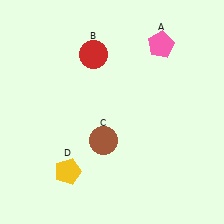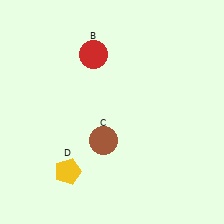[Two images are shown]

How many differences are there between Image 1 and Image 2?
There is 1 difference between the two images.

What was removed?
The pink pentagon (A) was removed in Image 2.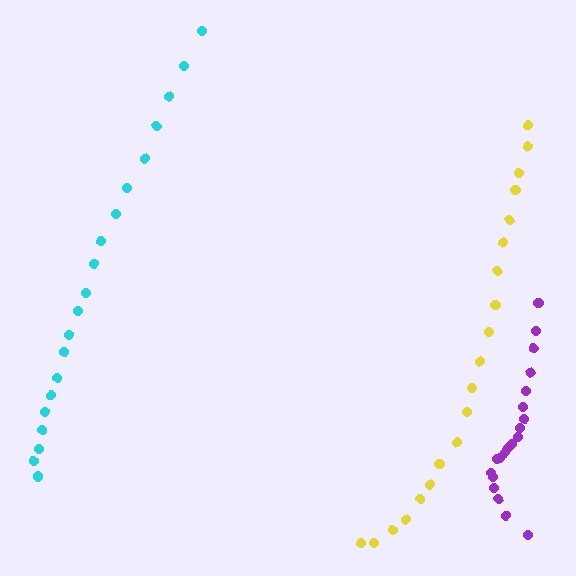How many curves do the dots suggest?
There are 3 distinct paths.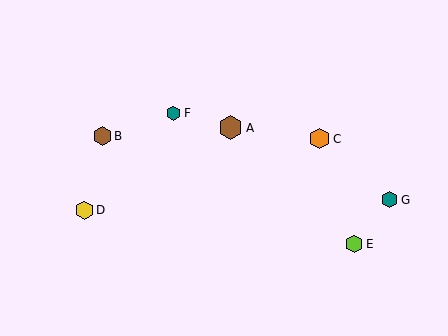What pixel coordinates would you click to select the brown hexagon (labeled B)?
Click at (102, 136) to select the brown hexagon B.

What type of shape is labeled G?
Shape G is a teal hexagon.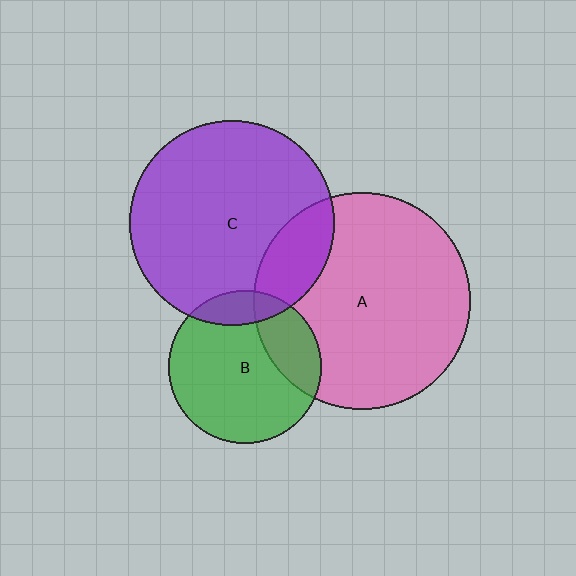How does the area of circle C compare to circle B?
Approximately 1.8 times.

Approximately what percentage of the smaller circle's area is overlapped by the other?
Approximately 20%.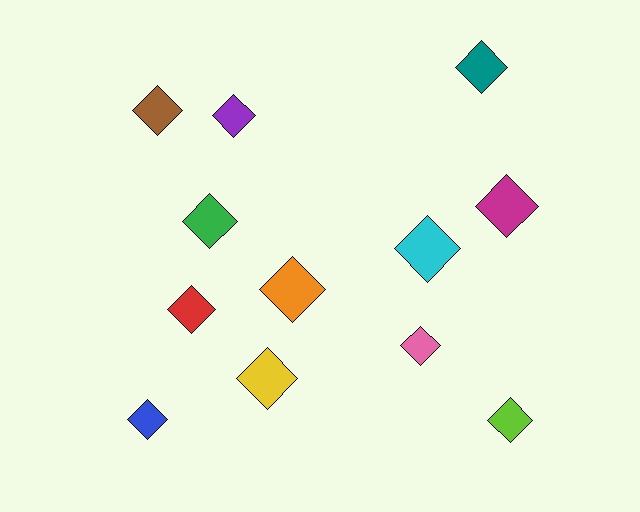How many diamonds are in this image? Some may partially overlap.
There are 12 diamonds.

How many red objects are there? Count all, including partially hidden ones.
There is 1 red object.